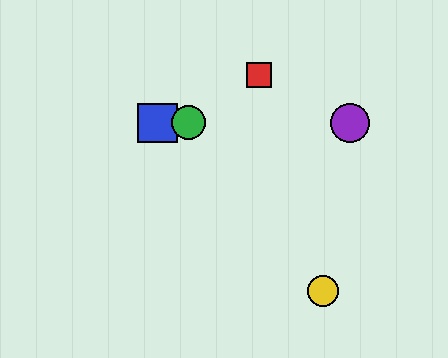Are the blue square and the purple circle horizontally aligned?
Yes, both are at y≈123.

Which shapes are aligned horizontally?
The blue square, the green circle, the purple circle are aligned horizontally.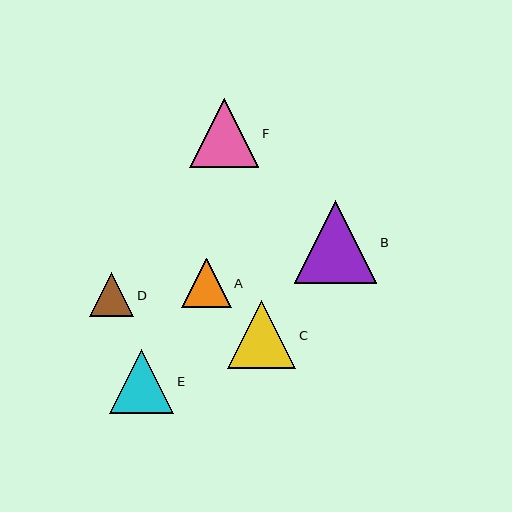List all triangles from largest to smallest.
From largest to smallest: B, F, C, E, A, D.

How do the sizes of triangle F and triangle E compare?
Triangle F and triangle E are approximately the same size.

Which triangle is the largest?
Triangle B is the largest with a size of approximately 83 pixels.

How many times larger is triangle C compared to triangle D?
Triangle C is approximately 1.5 times the size of triangle D.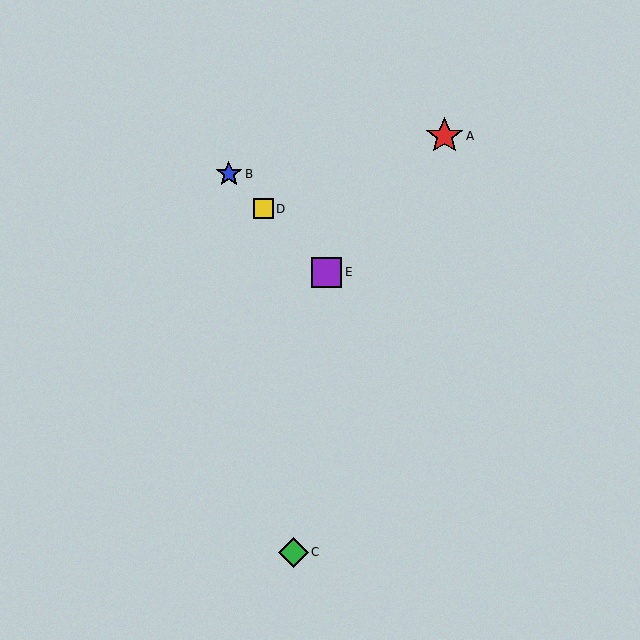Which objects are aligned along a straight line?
Objects B, D, E are aligned along a straight line.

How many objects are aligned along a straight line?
3 objects (B, D, E) are aligned along a straight line.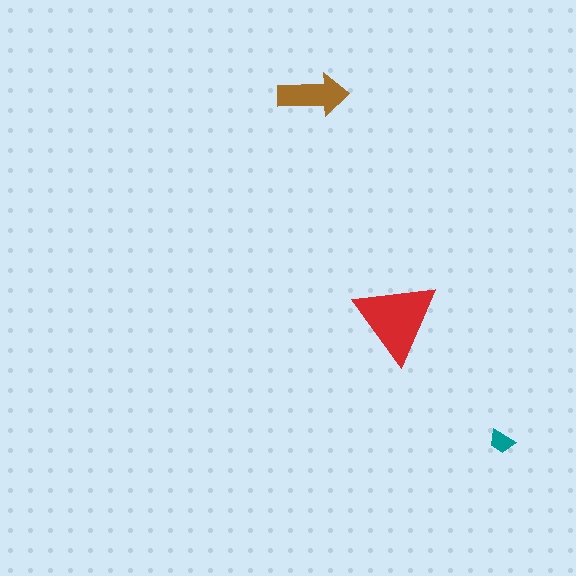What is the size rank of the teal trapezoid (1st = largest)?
3rd.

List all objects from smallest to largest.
The teal trapezoid, the brown arrow, the red triangle.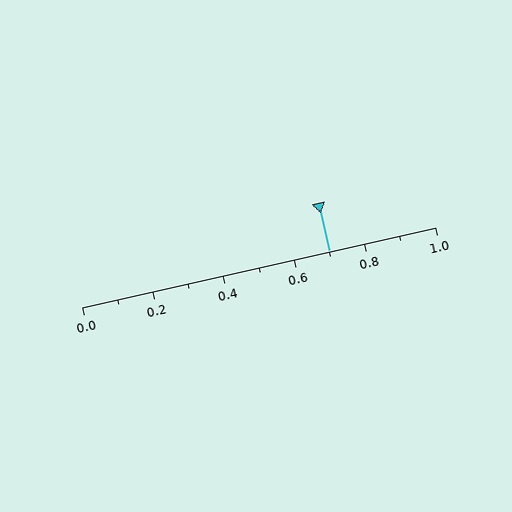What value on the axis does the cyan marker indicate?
The marker indicates approximately 0.7.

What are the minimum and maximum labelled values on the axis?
The axis runs from 0.0 to 1.0.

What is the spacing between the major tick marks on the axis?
The major ticks are spaced 0.2 apart.